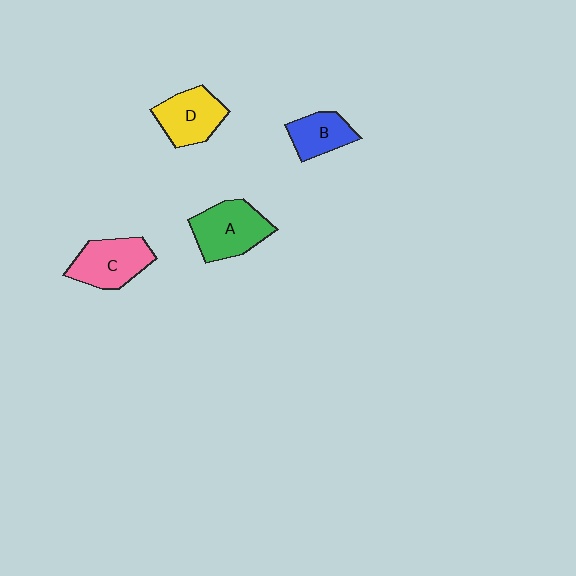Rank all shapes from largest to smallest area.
From largest to smallest: A (green), C (pink), D (yellow), B (blue).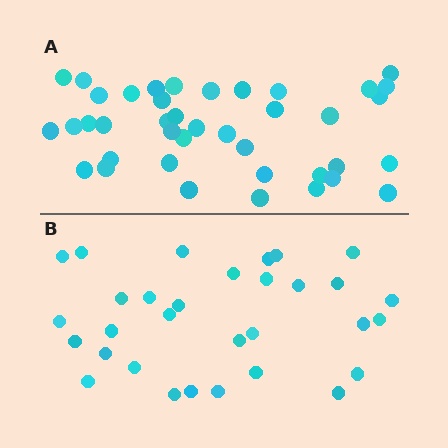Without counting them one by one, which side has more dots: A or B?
Region A (the top region) has more dots.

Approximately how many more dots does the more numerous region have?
Region A has roughly 8 or so more dots than region B.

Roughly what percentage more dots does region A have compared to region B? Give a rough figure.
About 30% more.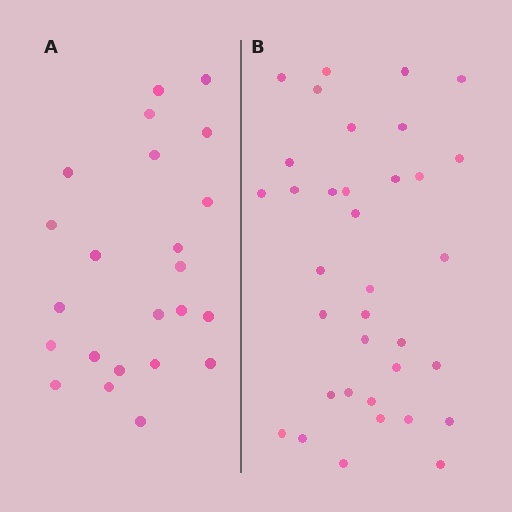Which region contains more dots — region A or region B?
Region B (the right region) has more dots.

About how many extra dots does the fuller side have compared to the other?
Region B has roughly 12 or so more dots than region A.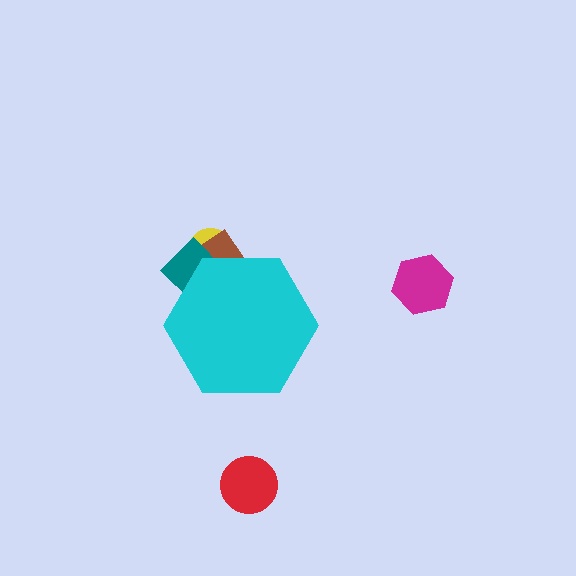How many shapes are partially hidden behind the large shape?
3 shapes are partially hidden.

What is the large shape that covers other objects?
A cyan hexagon.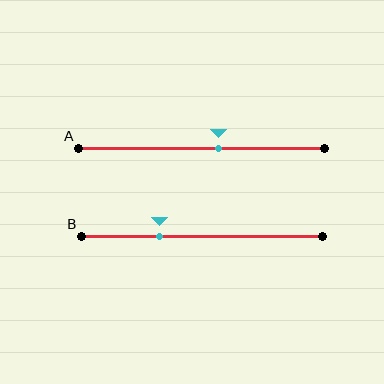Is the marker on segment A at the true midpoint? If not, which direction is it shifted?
No, the marker on segment A is shifted to the right by about 7% of the segment length.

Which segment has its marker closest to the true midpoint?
Segment A has its marker closest to the true midpoint.